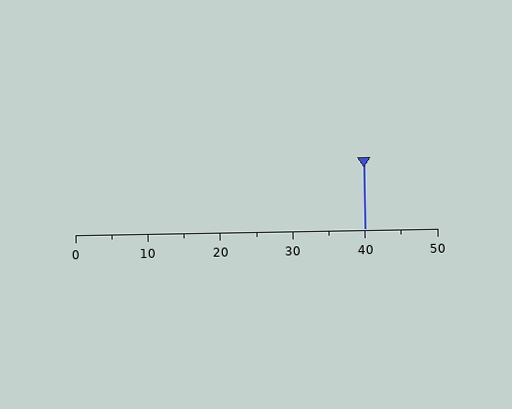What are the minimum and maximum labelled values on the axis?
The axis runs from 0 to 50.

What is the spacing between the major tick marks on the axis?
The major ticks are spaced 10 apart.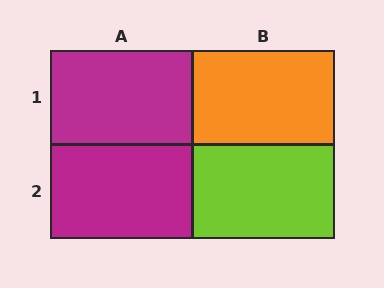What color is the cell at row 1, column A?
Magenta.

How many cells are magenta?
2 cells are magenta.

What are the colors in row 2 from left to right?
Magenta, lime.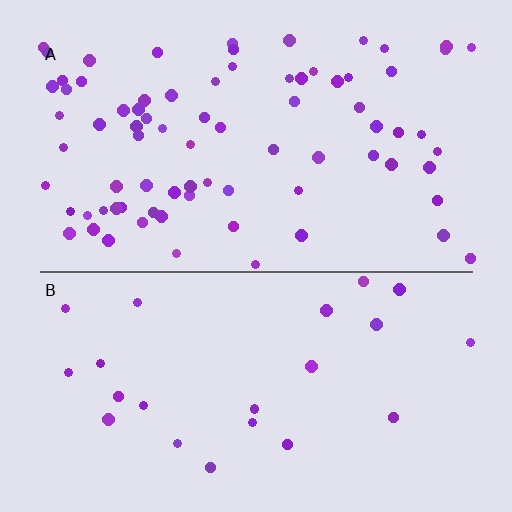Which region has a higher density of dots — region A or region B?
A (the top).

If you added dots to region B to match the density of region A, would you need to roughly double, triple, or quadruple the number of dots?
Approximately triple.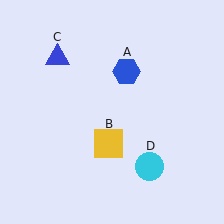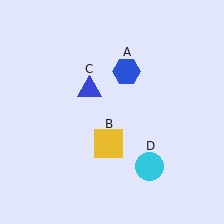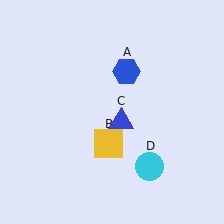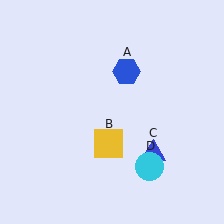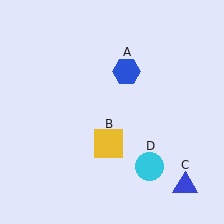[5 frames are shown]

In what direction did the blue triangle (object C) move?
The blue triangle (object C) moved down and to the right.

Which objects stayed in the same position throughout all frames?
Blue hexagon (object A) and yellow square (object B) and cyan circle (object D) remained stationary.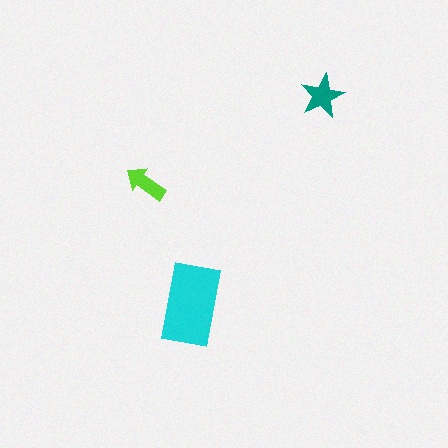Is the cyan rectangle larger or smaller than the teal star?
Larger.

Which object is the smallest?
The lime arrow.